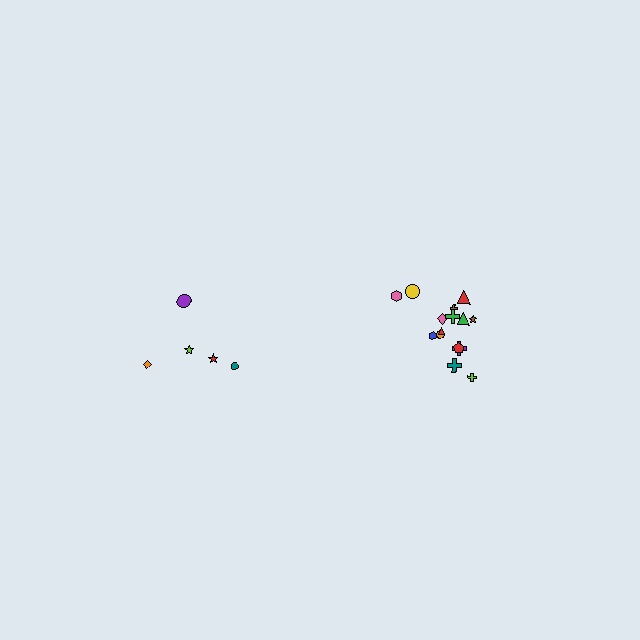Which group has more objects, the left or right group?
The right group.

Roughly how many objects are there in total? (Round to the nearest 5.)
Roughly 20 objects in total.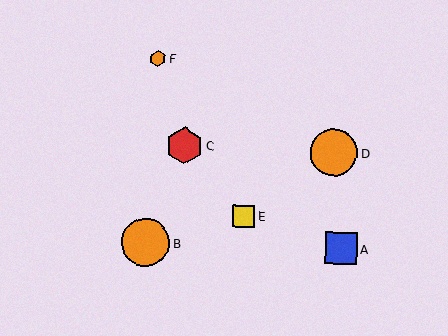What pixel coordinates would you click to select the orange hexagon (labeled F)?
Click at (158, 58) to select the orange hexagon F.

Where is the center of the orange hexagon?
The center of the orange hexagon is at (158, 58).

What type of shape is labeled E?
Shape E is a yellow square.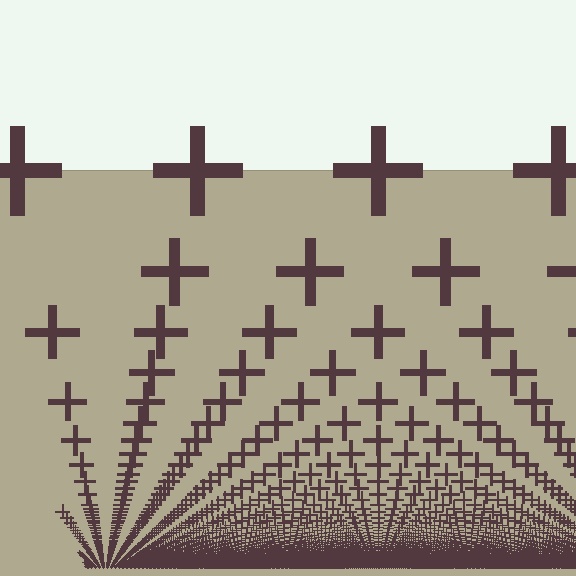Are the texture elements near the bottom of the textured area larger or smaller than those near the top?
Smaller. The gradient is inverted — elements near the bottom are smaller and denser.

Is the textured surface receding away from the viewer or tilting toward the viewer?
The surface appears to tilt toward the viewer. Texture elements get larger and sparser toward the top.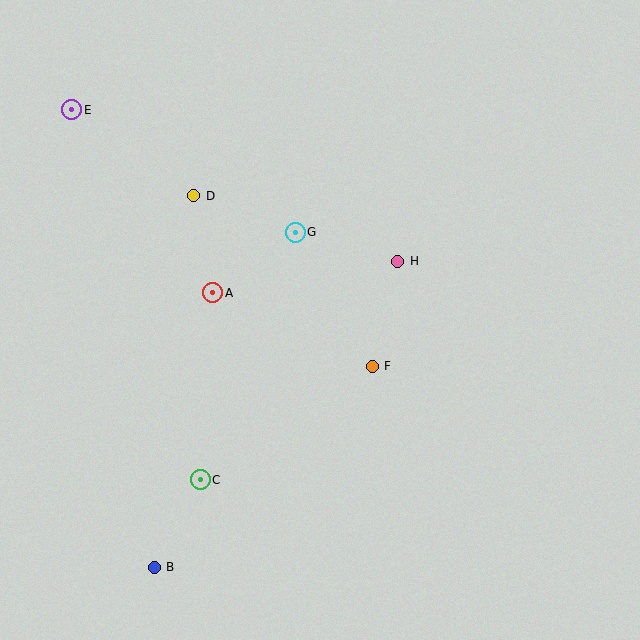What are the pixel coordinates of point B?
Point B is at (154, 567).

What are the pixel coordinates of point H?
Point H is at (398, 261).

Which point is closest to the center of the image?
Point F at (372, 366) is closest to the center.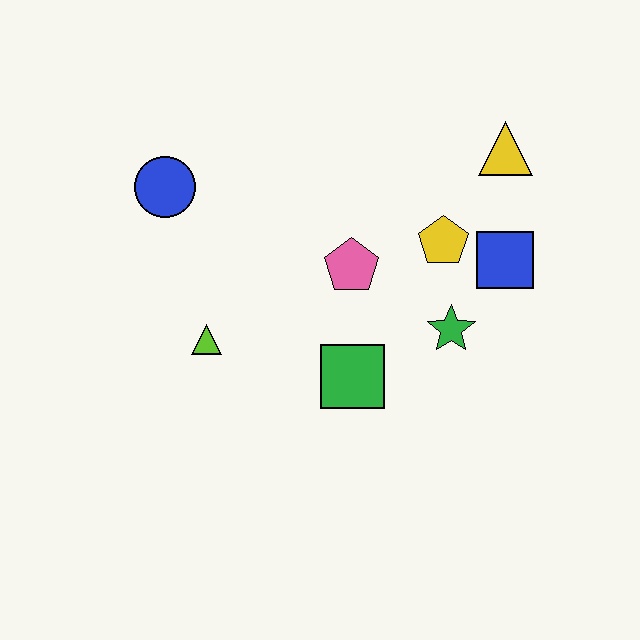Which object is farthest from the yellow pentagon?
The blue circle is farthest from the yellow pentagon.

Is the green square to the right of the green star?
No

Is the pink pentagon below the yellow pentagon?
Yes